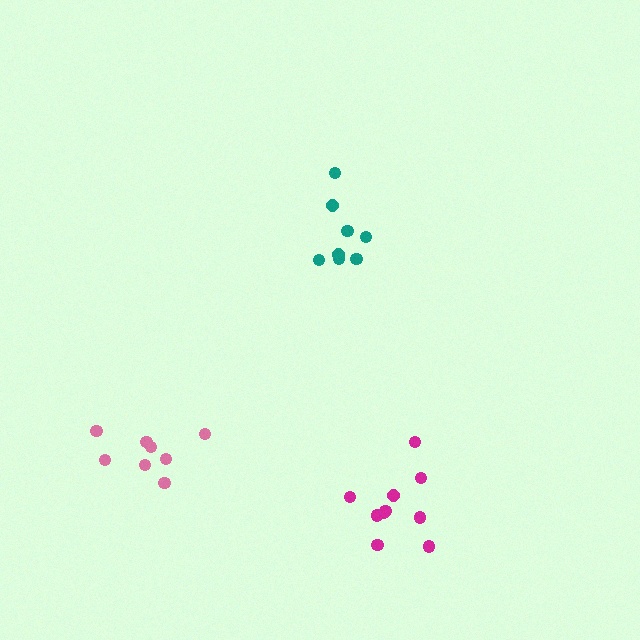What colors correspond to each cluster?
The clusters are colored: teal, pink, magenta.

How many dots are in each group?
Group 1: 8 dots, Group 2: 8 dots, Group 3: 10 dots (26 total).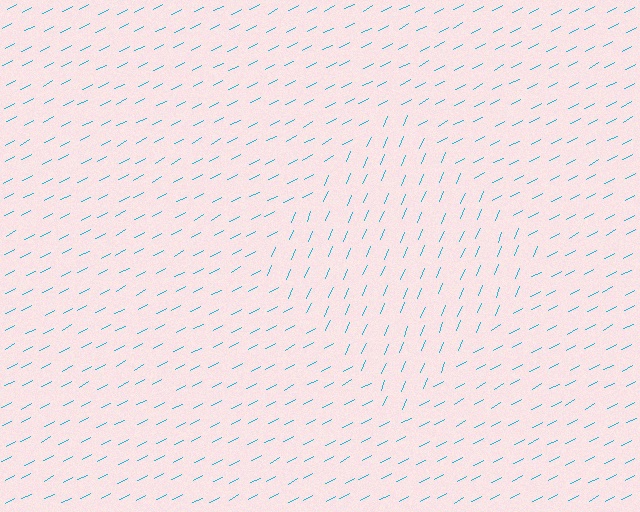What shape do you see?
I see a diamond.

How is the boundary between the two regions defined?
The boundary is defined purely by a change in line orientation (approximately 39 degrees difference). All lines are the same color and thickness.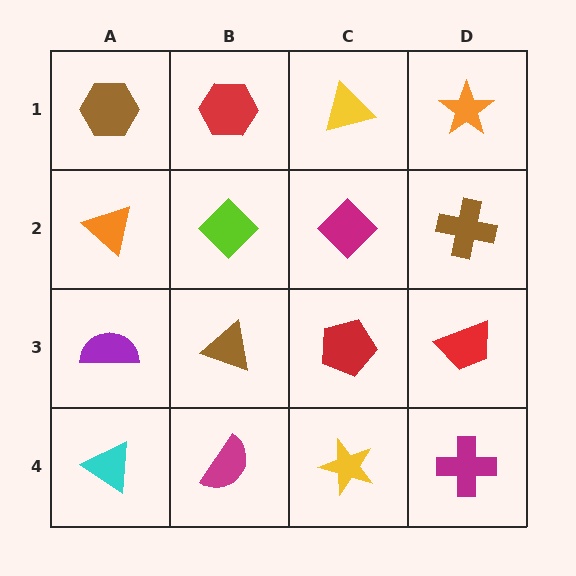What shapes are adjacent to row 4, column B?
A brown triangle (row 3, column B), a cyan triangle (row 4, column A), a yellow star (row 4, column C).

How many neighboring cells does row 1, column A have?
2.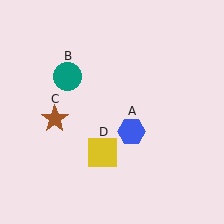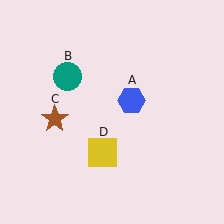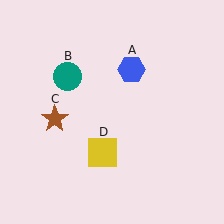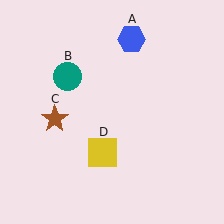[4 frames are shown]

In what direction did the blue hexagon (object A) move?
The blue hexagon (object A) moved up.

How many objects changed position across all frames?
1 object changed position: blue hexagon (object A).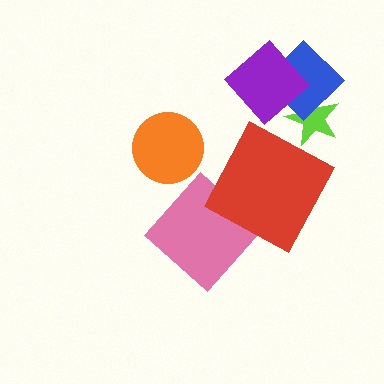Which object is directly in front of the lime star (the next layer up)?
The blue diamond is directly in front of the lime star.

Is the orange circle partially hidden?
No, no other shape covers it.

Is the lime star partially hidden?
Yes, it is partially covered by another shape.